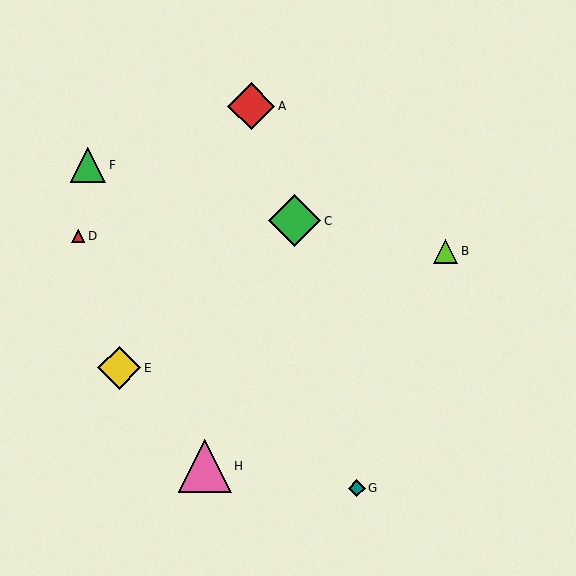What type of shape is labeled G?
Shape G is a teal diamond.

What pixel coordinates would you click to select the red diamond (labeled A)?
Click at (251, 106) to select the red diamond A.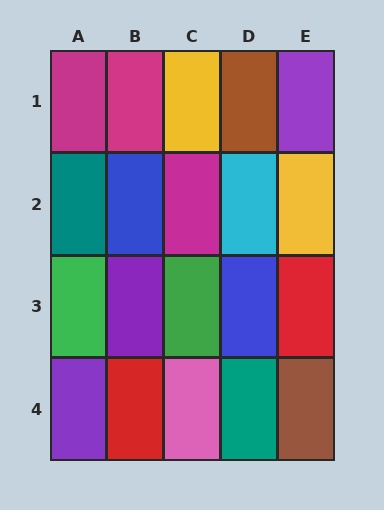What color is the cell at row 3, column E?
Red.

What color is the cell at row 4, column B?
Red.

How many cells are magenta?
3 cells are magenta.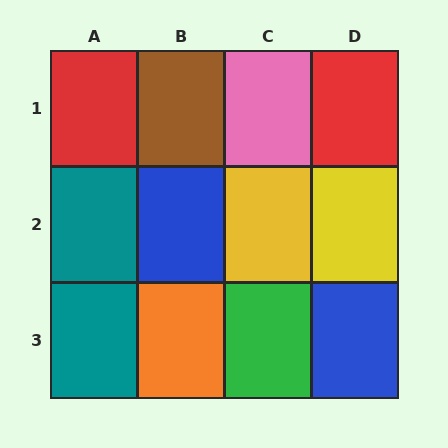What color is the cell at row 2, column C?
Yellow.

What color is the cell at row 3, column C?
Green.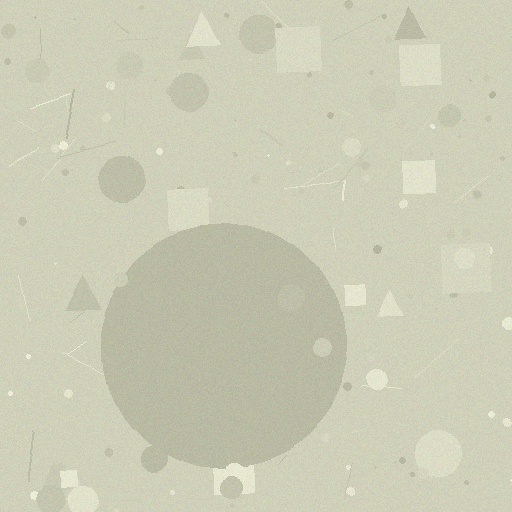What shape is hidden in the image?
A circle is hidden in the image.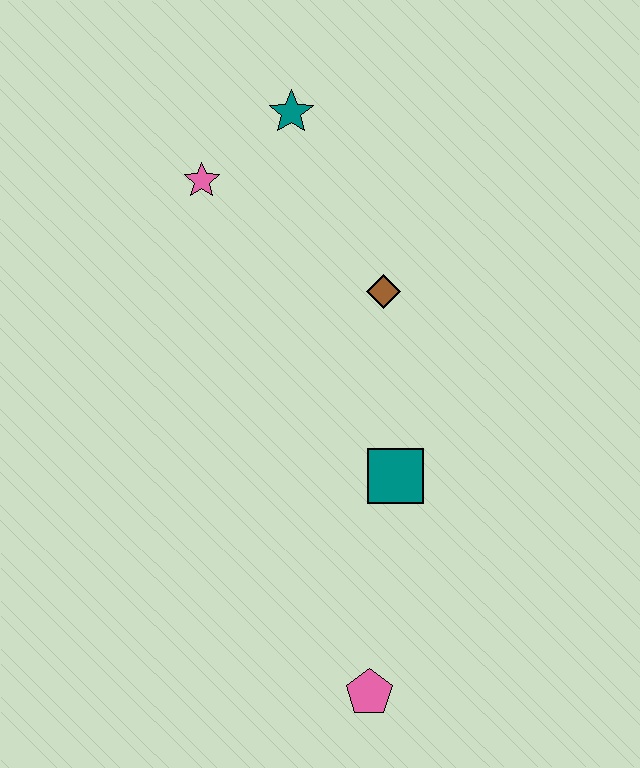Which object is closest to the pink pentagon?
The teal square is closest to the pink pentagon.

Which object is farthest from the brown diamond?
The pink pentagon is farthest from the brown diamond.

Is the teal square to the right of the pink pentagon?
Yes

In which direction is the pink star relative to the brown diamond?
The pink star is to the left of the brown diamond.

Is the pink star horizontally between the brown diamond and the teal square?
No